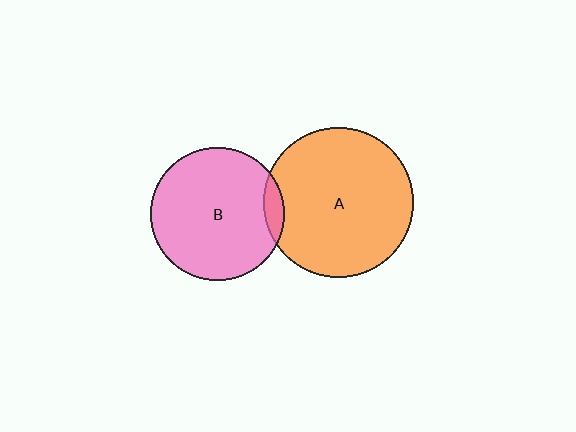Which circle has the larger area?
Circle A (orange).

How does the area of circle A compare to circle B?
Approximately 1.3 times.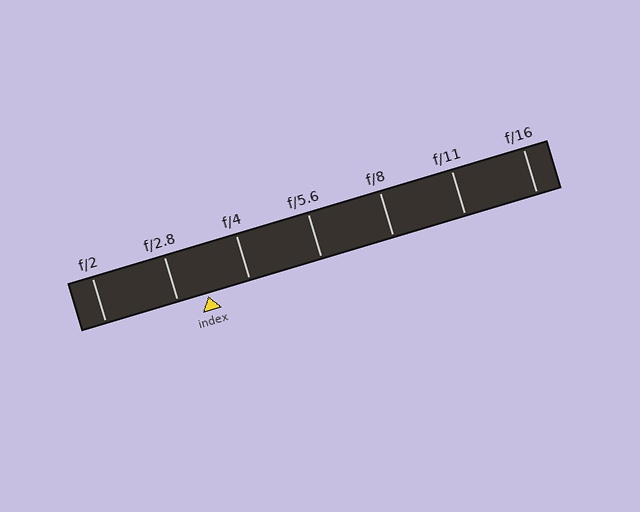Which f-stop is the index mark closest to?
The index mark is closest to f/2.8.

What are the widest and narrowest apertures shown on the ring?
The widest aperture shown is f/2 and the narrowest is f/16.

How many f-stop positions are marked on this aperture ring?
There are 7 f-stop positions marked.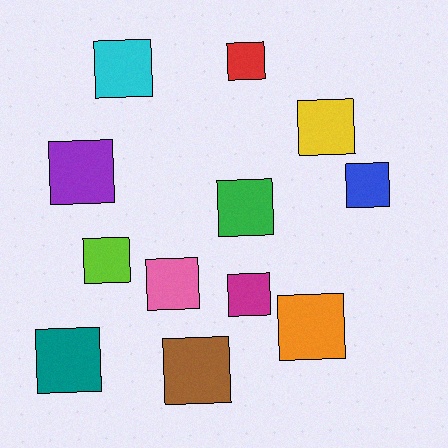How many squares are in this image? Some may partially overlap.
There are 12 squares.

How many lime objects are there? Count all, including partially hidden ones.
There is 1 lime object.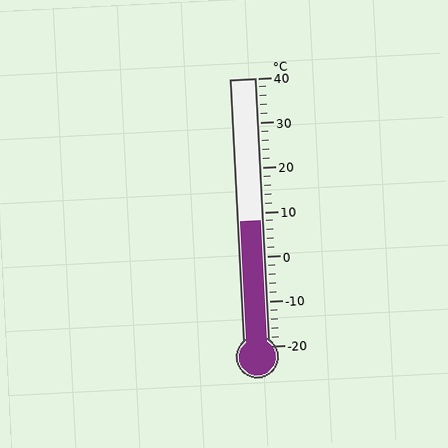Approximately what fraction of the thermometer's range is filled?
The thermometer is filled to approximately 45% of its range.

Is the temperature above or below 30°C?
The temperature is below 30°C.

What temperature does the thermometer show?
The thermometer shows approximately 8°C.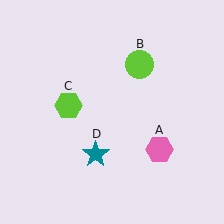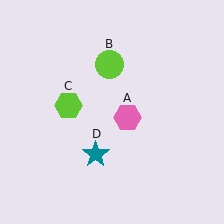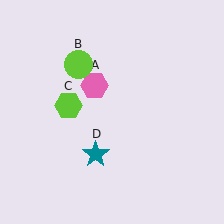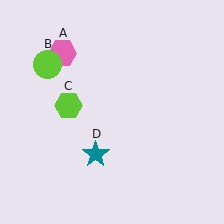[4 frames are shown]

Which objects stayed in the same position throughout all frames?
Lime hexagon (object C) and teal star (object D) remained stationary.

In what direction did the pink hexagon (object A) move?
The pink hexagon (object A) moved up and to the left.